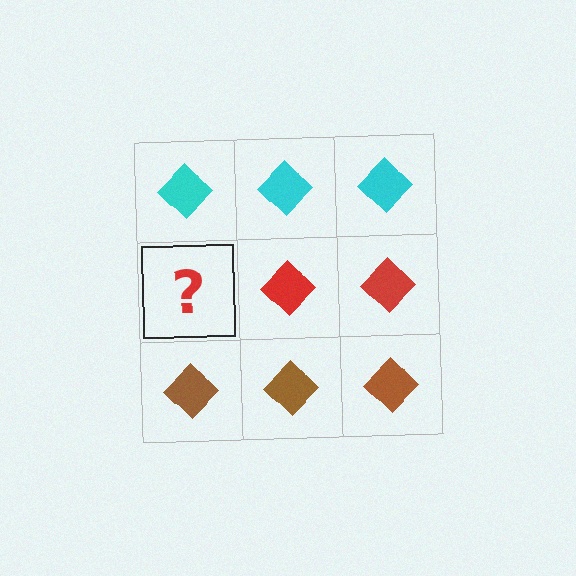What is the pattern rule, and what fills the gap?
The rule is that each row has a consistent color. The gap should be filled with a red diamond.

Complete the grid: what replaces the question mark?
The question mark should be replaced with a red diamond.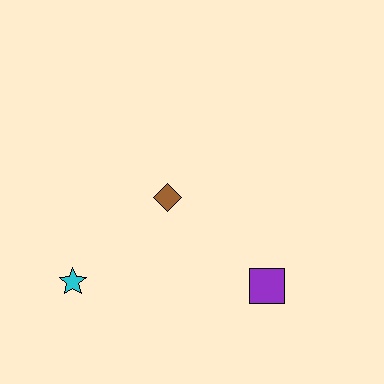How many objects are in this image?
There are 3 objects.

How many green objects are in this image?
There are no green objects.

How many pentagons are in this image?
There are no pentagons.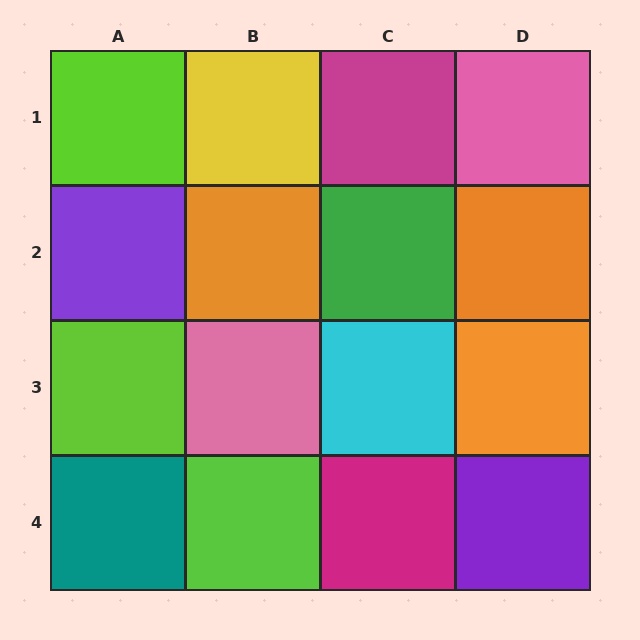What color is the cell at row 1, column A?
Lime.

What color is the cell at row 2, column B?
Orange.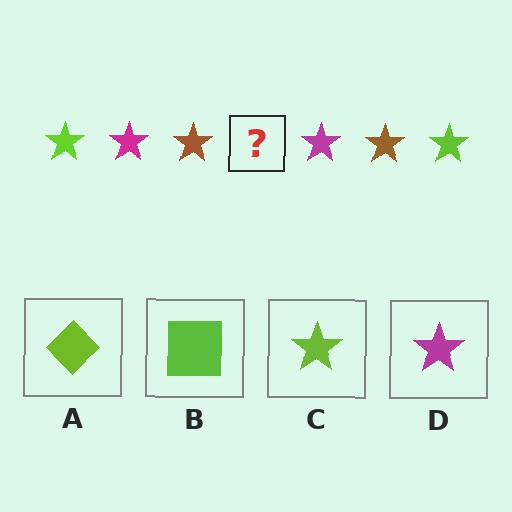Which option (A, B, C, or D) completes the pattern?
C.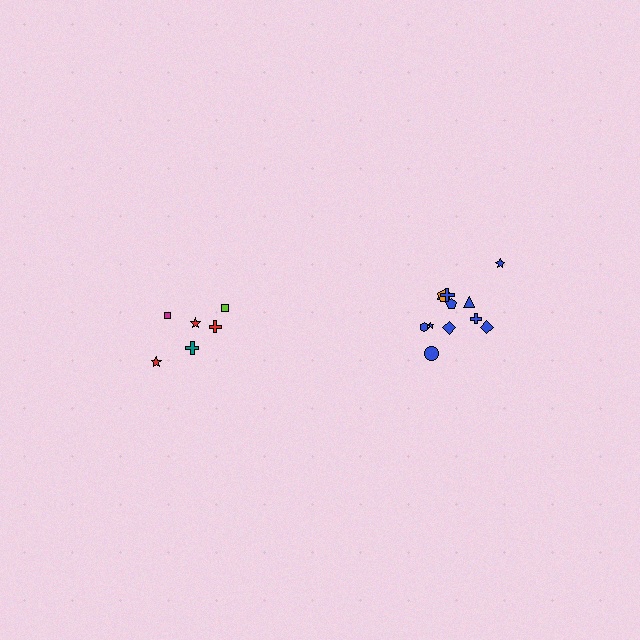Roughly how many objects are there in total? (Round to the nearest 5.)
Roughly 20 objects in total.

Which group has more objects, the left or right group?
The right group.